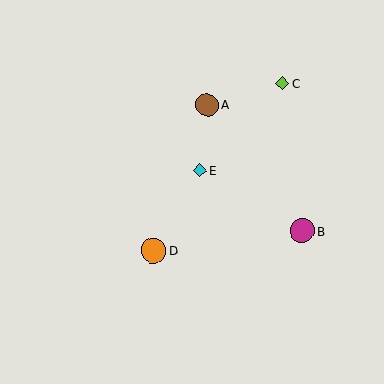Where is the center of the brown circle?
The center of the brown circle is at (207, 105).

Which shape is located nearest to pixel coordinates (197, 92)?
The brown circle (labeled A) at (207, 105) is nearest to that location.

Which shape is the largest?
The orange circle (labeled D) is the largest.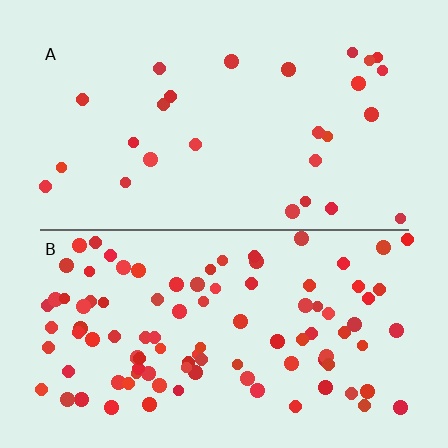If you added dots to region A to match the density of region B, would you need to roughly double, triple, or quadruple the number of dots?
Approximately quadruple.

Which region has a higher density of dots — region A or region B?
B (the bottom).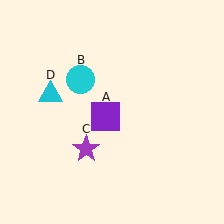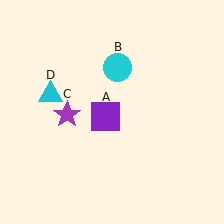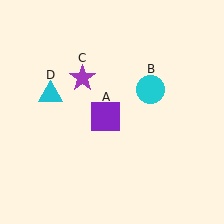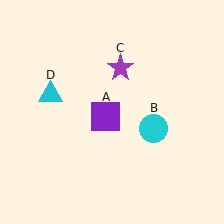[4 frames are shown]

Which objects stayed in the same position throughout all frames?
Purple square (object A) and cyan triangle (object D) remained stationary.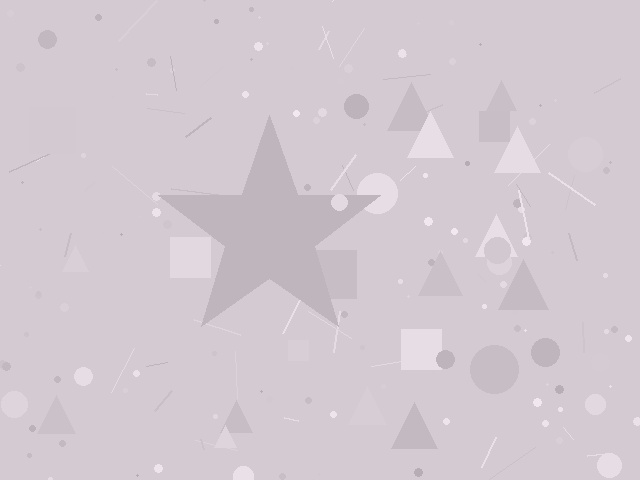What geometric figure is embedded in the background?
A star is embedded in the background.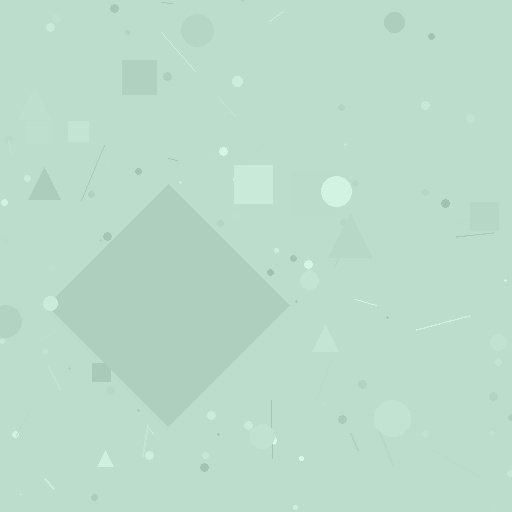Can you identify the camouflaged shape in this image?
The camouflaged shape is a diamond.